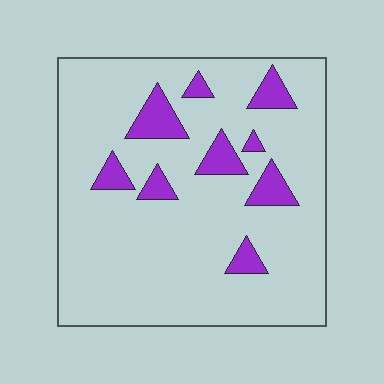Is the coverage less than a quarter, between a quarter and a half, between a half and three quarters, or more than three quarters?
Less than a quarter.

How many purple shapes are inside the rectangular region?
9.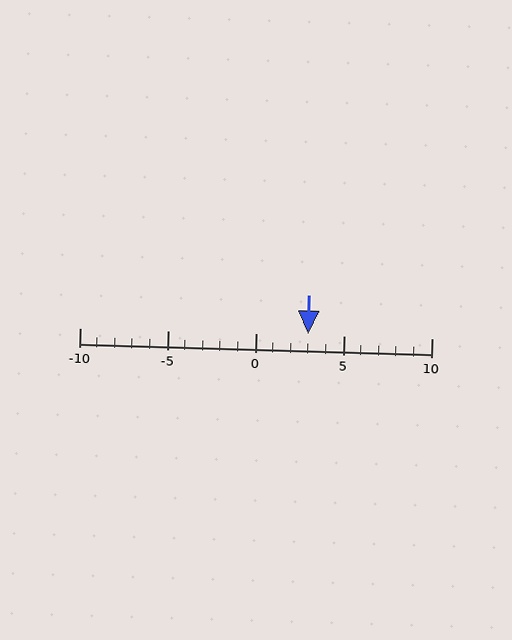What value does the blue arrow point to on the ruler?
The blue arrow points to approximately 3.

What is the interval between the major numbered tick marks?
The major tick marks are spaced 5 units apart.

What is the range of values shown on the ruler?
The ruler shows values from -10 to 10.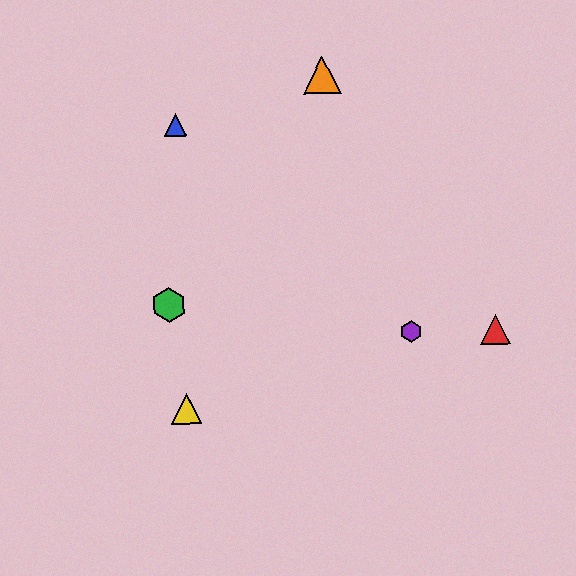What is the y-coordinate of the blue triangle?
The blue triangle is at y≈125.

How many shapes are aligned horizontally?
2 shapes (the red triangle, the purple hexagon) are aligned horizontally.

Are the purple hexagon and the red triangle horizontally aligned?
Yes, both are at y≈331.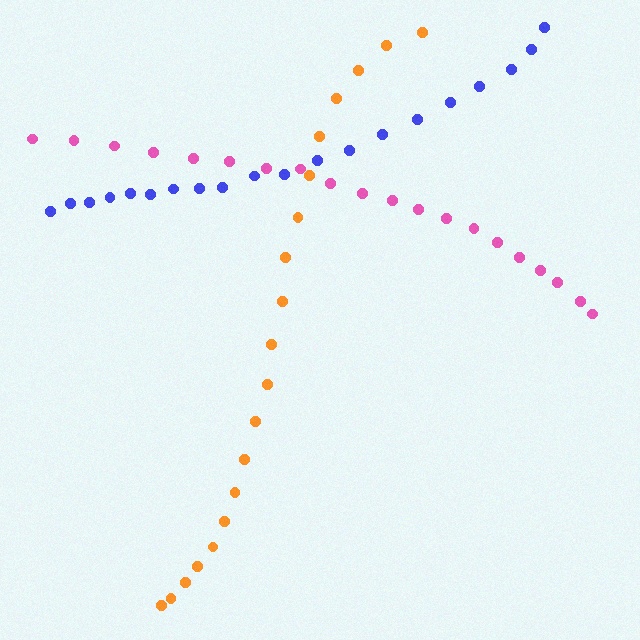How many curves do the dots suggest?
There are 3 distinct paths.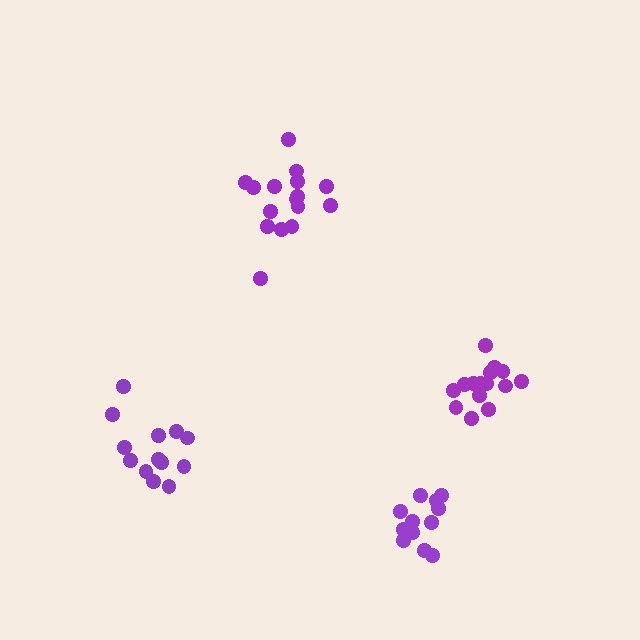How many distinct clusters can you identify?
There are 4 distinct clusters.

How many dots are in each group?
Group 1: 16 dots, Group 2: 15 dots, Group 3: 13 dots, Group 4: 12 dots (56 total).